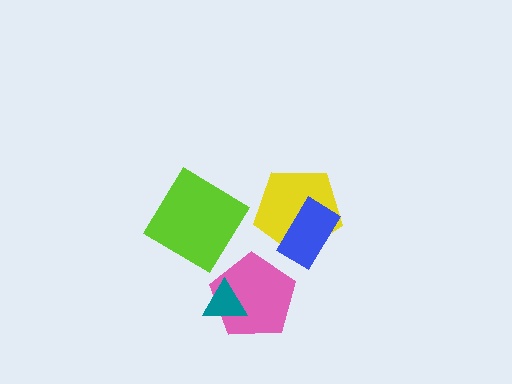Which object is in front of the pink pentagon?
The teal triangle is in front of the pink pentagon.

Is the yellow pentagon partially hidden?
Yes, it is partially covered by another shape.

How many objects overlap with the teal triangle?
1 object overlaps with the teal triangle.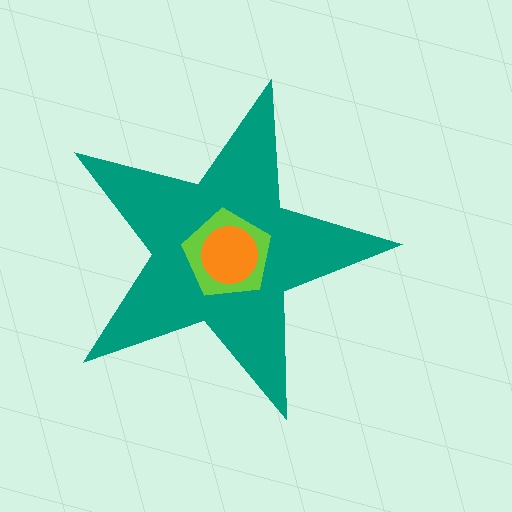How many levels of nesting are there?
3.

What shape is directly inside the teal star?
The lime pentagon.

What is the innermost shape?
The orange circle.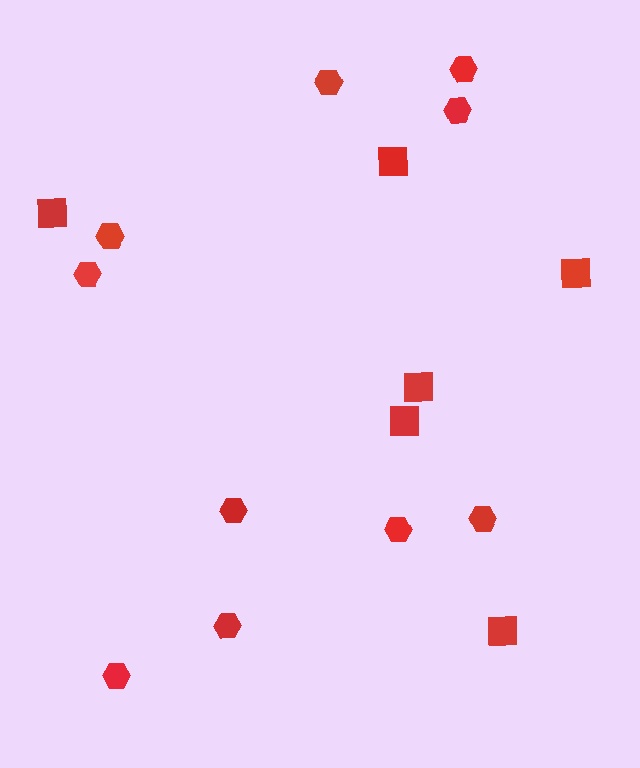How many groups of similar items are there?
There are 2 groups: one group of hexagons (10) and one group of squares (6).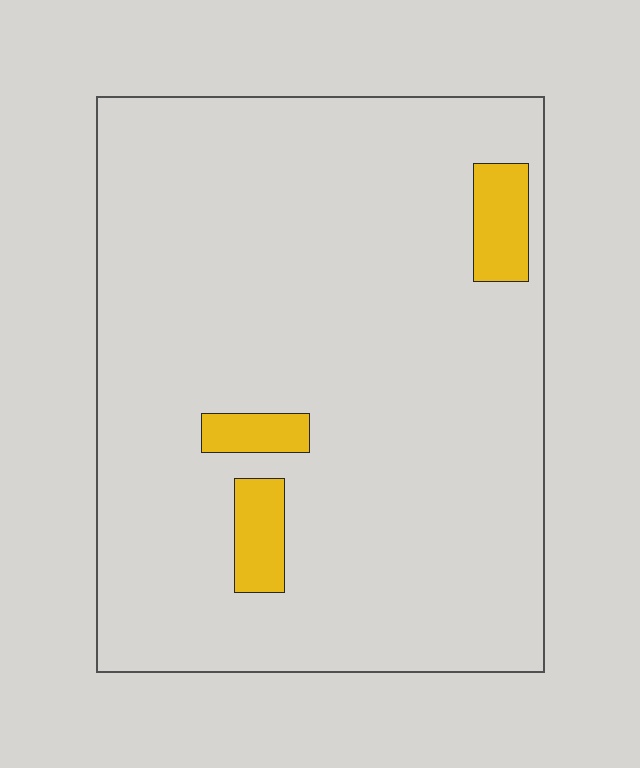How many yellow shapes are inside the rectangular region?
3.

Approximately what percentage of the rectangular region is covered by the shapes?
Approximately 5%.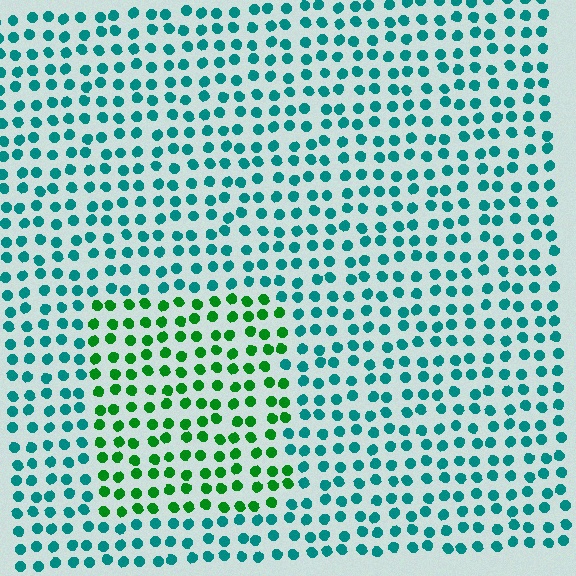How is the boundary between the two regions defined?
The boundary is defined purely by a slight shift in hue (about 48 degrees). Spacing, size, and orientation are identical on both sides.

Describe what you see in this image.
The image is filled with small teal elements in a uniform arrangement. A rectangle-shaped region is visible where the elements are tinted to a slightly different hue, forming a subtle color boundary.